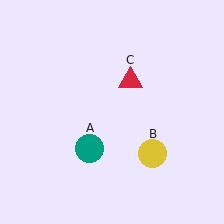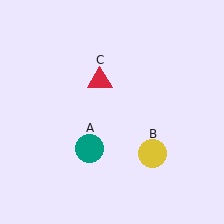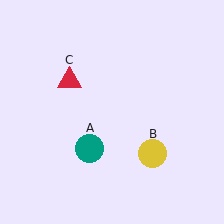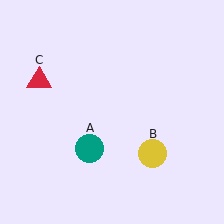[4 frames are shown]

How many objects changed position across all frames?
1 object changed position: red triangle (object C).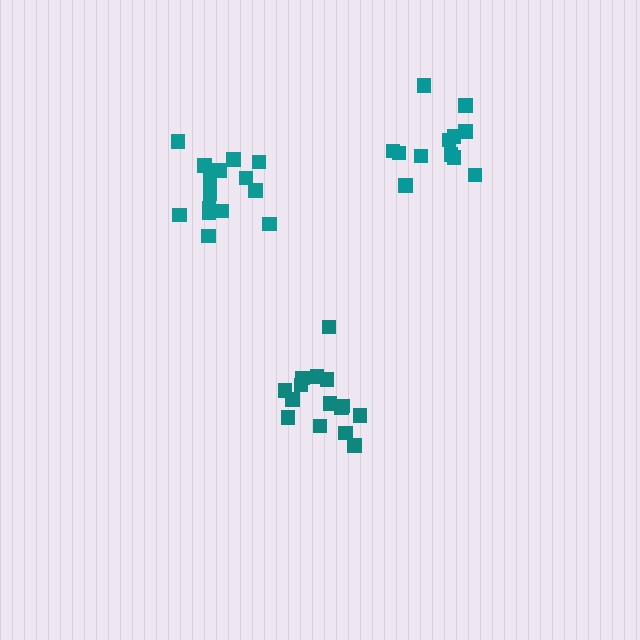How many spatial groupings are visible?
There are 3 spatial groupings.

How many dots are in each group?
Group 1: 12 dots, Group 2: 15 dots, Group 3: 15 dots (42 total).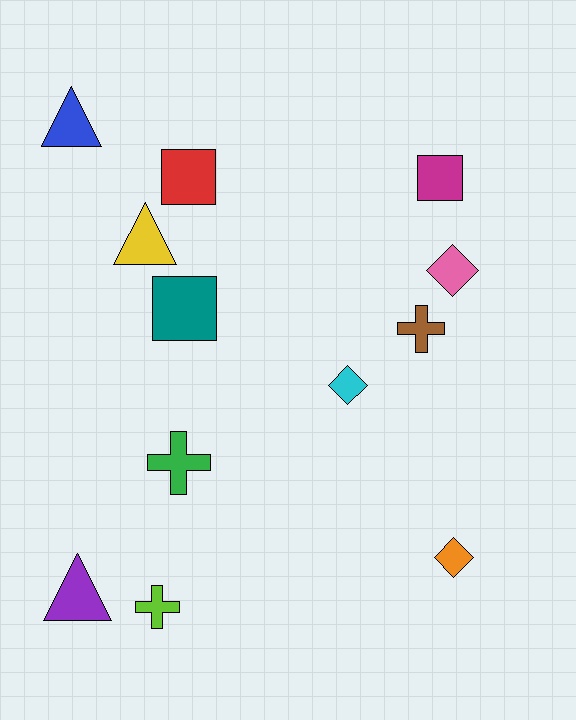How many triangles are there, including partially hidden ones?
There are 3 triangles.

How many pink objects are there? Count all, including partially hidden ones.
There is 1 pink object.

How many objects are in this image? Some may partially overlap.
There are 12 objects.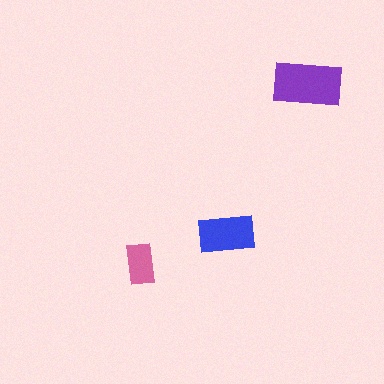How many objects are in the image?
There are 3 objects in the image.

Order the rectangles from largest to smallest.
the purple one, the blue one, the pink one.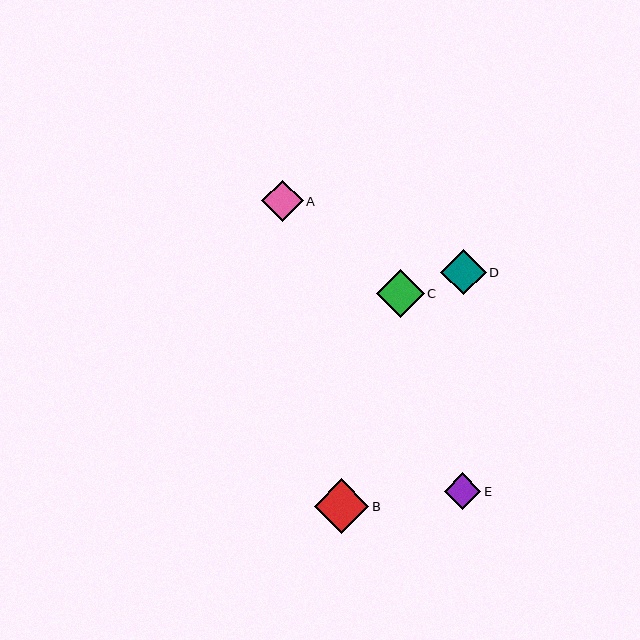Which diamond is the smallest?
Diamond E is the smallest with a size of approximately 37 pixels.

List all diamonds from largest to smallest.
From largest to smallest: B, C, D, A, E.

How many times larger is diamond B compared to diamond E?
Diamond B is approximately 1.5 times the size of diamond E.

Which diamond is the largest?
Diamond B is the largest with a size of approximately 54 pixels.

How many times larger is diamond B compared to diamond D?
Diamond B is approximately 1.2 times the size of diamond D.